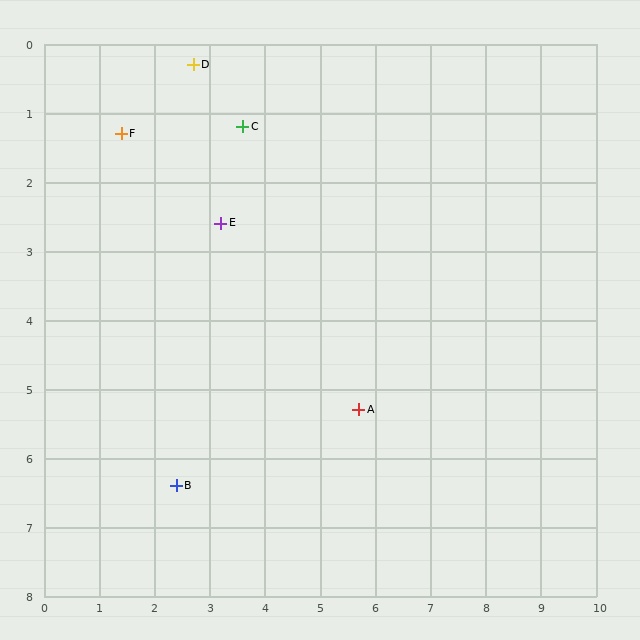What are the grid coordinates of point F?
Point F is at approximately (1.4, 1.3).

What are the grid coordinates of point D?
Point D is at approximately (2.7, 0.3).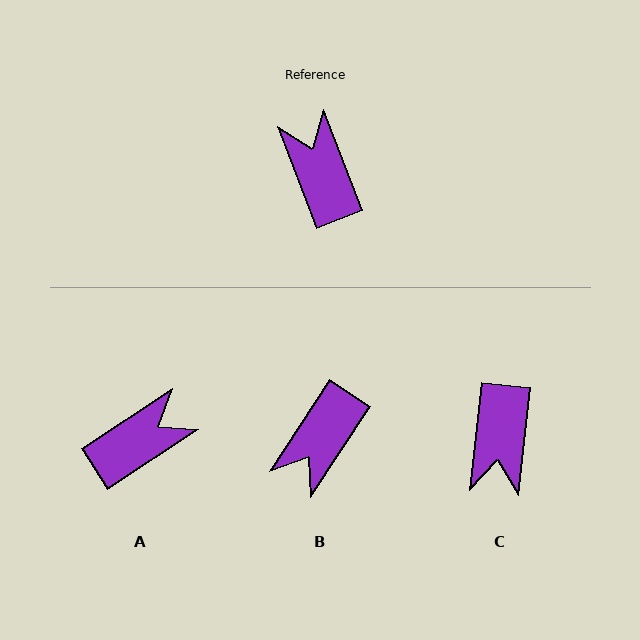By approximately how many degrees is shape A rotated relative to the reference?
Approximately 78 degrees clockwise.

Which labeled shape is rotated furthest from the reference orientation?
C, about 153 degrees away.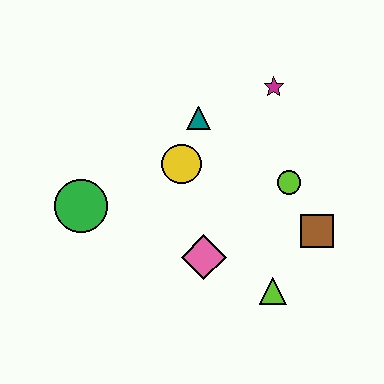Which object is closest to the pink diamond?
The lime triangle is closest to the pink diamond.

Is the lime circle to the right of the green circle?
Yes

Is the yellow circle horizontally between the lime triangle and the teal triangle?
No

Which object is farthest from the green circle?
The brown square is farthest from the green circle.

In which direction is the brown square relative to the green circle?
The brown square is to the right of the green circle.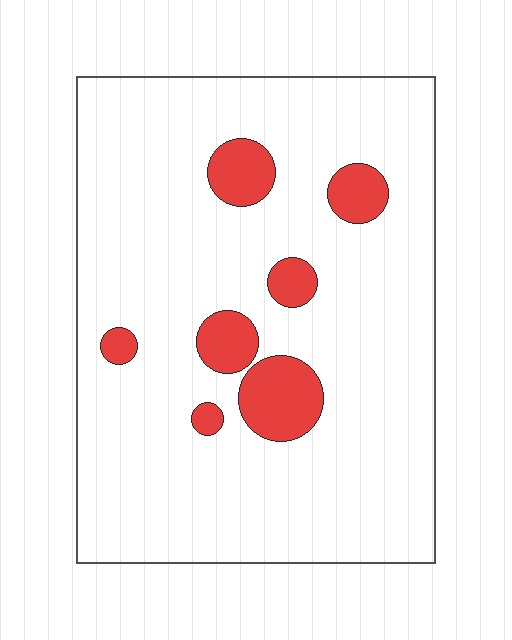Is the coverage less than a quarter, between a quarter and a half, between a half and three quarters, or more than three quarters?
Less than a quarter.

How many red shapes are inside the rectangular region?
7.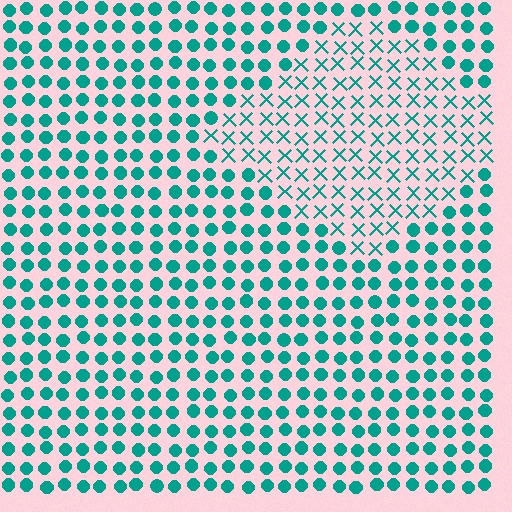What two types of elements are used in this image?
The image uses X marks inside the diamond region and circles outside it.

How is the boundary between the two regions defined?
The boundary is defined by a change in element shape: X marks inside vs. circles outside. All elements share the same color and spacing.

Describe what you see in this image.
The image is filled with small teal elements arranged in a uniform grid. A diamond-shaped region contains X marks, while the surrounding area contains circles. The boundary is defined purely by the change in element shape.